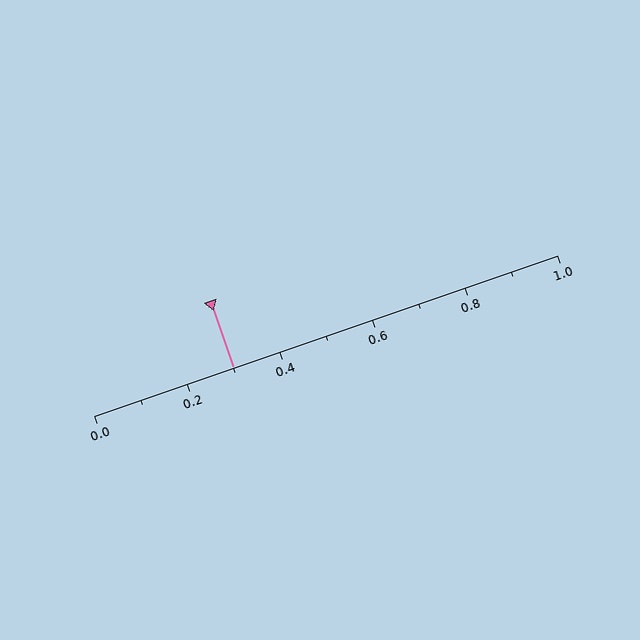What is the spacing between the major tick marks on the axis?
The major ticks are spaced 0.2 apart.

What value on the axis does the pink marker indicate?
The marker indicates approximately 0.3.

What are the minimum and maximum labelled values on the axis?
The axis runs from 0.0 to 1.0.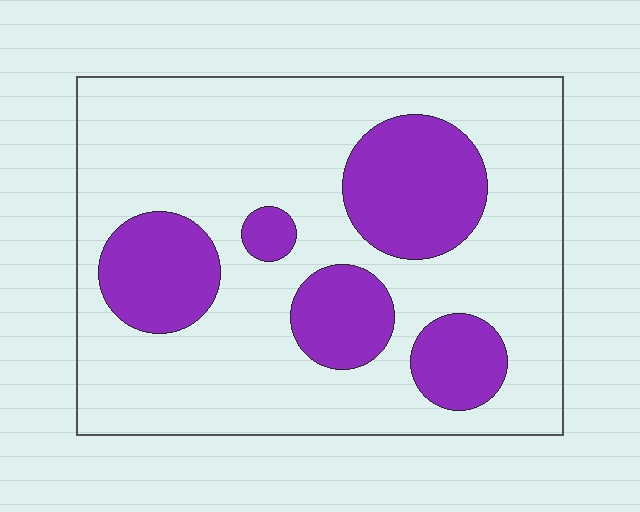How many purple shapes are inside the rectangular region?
5.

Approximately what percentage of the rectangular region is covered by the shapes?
Approximately 25%.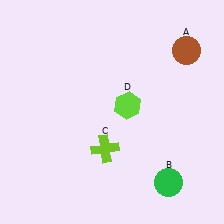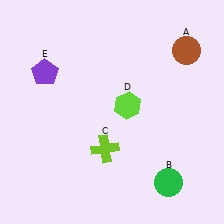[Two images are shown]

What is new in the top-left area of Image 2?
A purple pentagon (E) was added in the top-left area of Image 2.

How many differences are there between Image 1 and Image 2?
There is 1 difference between the two images.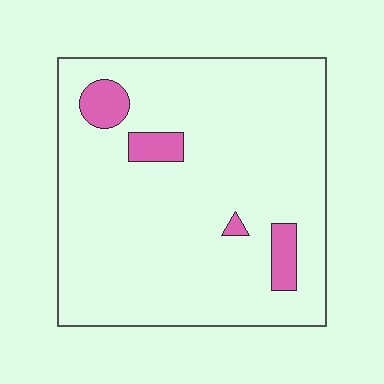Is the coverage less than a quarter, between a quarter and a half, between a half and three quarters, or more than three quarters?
Less than a quarter.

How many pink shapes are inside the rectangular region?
4.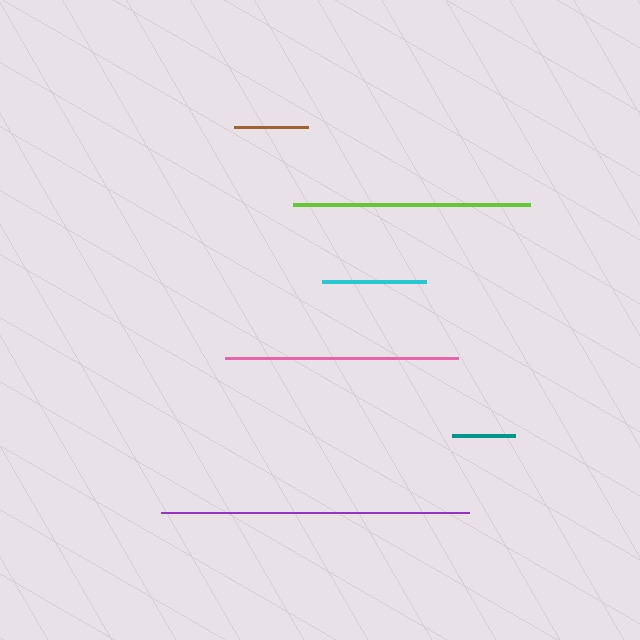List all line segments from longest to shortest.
From longest to shortest: purple, lime, pink, cyan, brown, teal.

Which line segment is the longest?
The purple line is the longest at approximately 308 pixels.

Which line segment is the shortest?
The teal line is the shortest at approximately 63 pixels.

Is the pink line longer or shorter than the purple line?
The purple line is longer than the pink line.